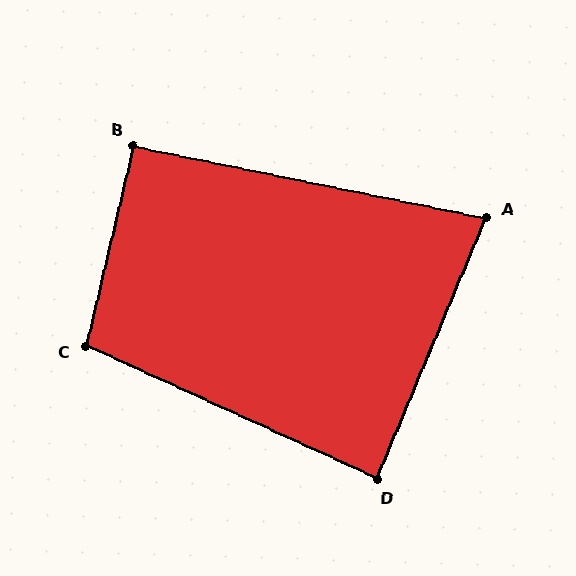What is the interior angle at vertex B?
Approximately 92 degrees (approximately right).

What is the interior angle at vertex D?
Approximately 88 degrees (approximately right).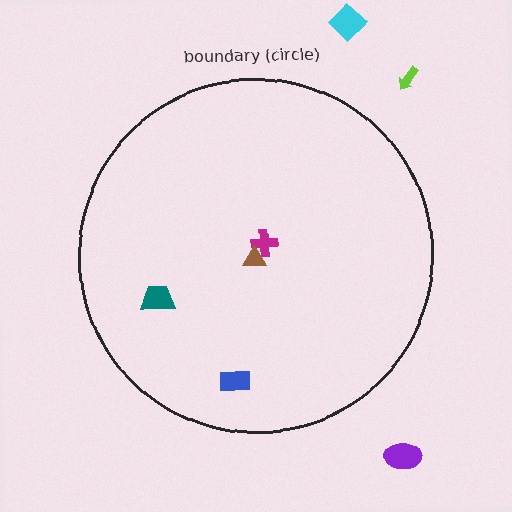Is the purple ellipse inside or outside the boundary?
Outside.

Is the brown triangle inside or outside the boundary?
Inside.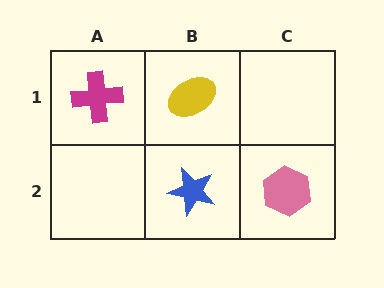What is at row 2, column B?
A blue star.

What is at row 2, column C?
A pink hexagon.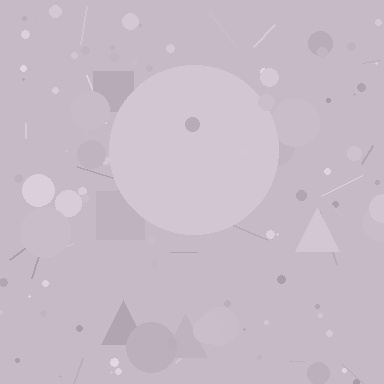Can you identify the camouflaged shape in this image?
The camouflaged shape is a circle.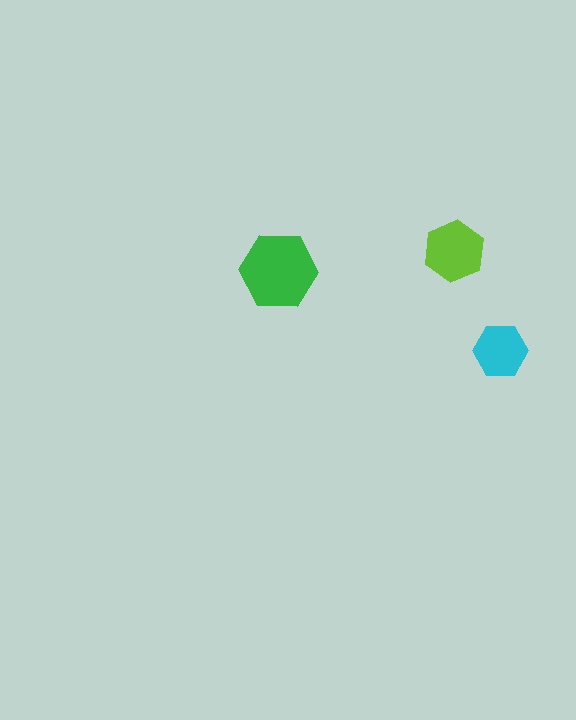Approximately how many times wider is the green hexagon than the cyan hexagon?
About 1.5 times wider.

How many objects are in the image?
There are 3 objects in the image.